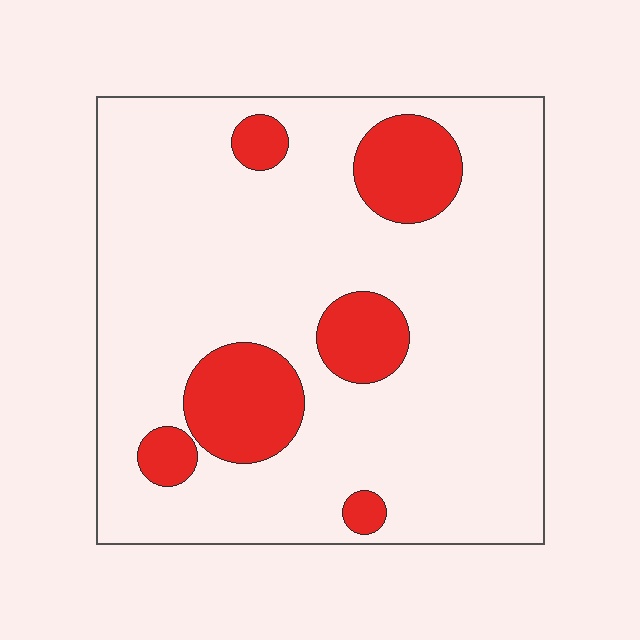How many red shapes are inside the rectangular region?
6.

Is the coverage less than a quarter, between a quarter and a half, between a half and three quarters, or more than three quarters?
Less than a quarter.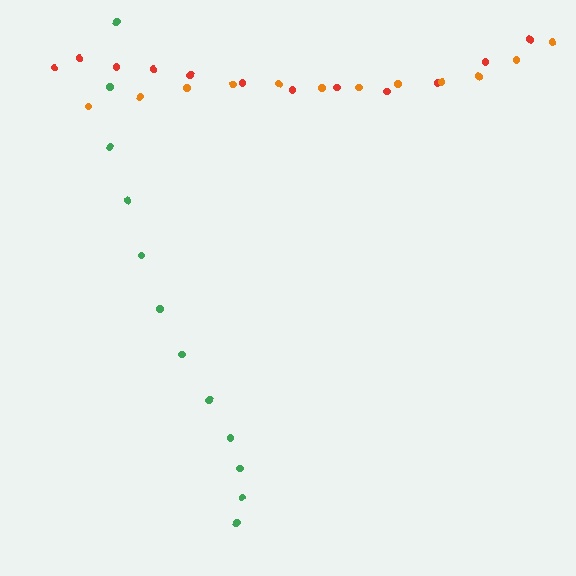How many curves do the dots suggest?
There are 3 distinct paths.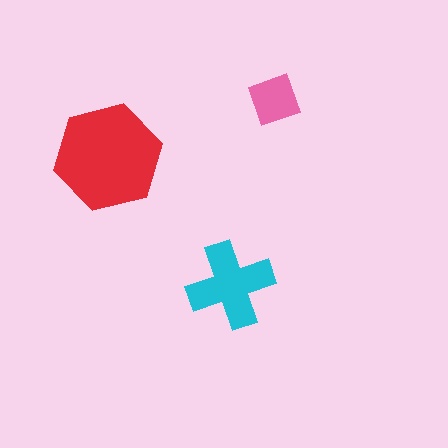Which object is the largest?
The red hexagon.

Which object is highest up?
The pink diamond is topmost.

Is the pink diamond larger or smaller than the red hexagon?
Smaller.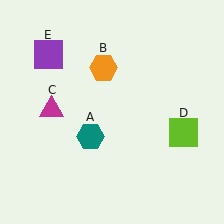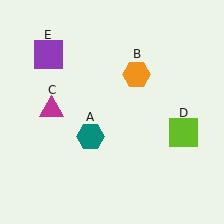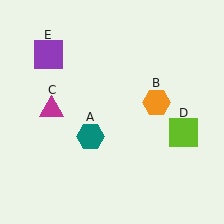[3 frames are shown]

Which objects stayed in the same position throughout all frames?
Teal hexagon (object A) and magenta triangle (object C) and lime square (object D) and purple square (object E) remained stationary.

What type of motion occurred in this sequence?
The orange hexagon (object B) rotated clockwise around the center of the scene.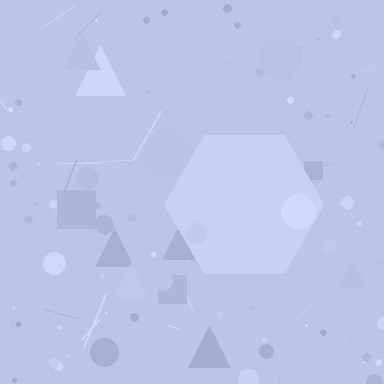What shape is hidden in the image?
A hexagon is hidden in the image.